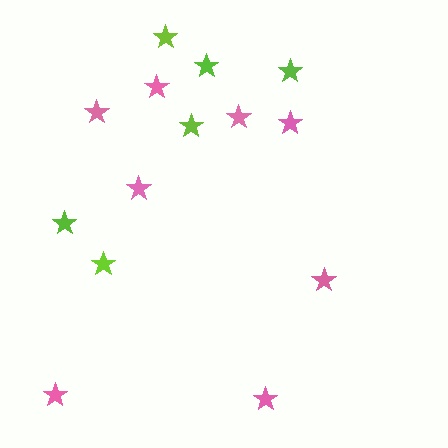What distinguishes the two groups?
There are 2 groups: one group of pink stars (8) and one group of lime stars (6).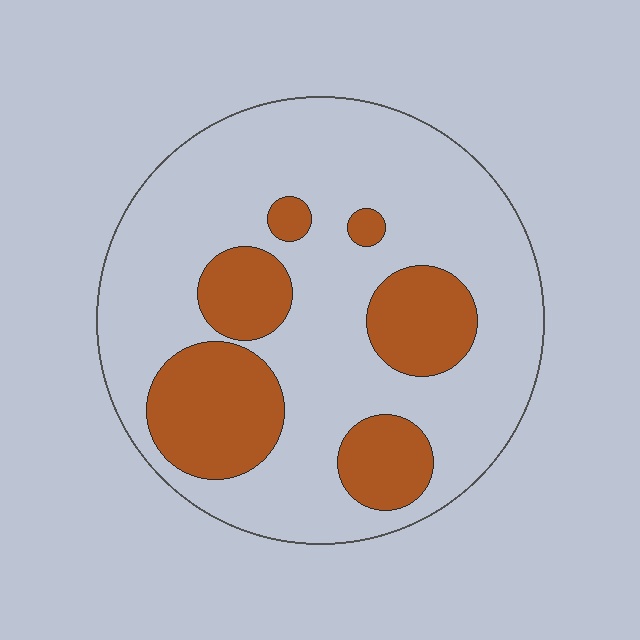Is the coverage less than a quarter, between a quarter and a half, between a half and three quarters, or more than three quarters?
Between a quarter and a half.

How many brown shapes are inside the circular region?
6.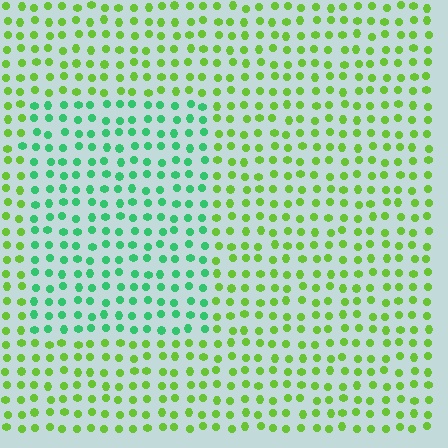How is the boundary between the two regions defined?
The boundary is defined purely by a slight shift in hue (about 46 degrees). Spacing, size, and orientation are identical on both sides.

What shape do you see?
I see a rectangle.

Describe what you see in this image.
The image is filled with small lime elements in a uniform arrangement. A rectangle-shaped region is visible where the elements are tinted to a slightly different hue, forming a subtle color boundary.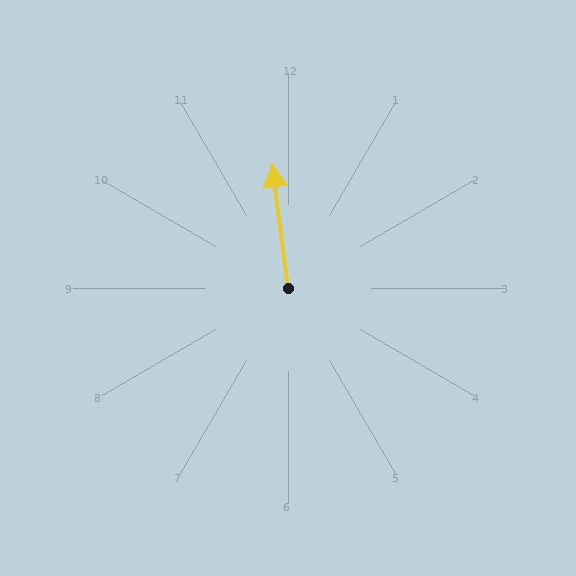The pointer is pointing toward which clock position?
Roughly 12 o'clock.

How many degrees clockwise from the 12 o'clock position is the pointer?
Approximately 353 degrees.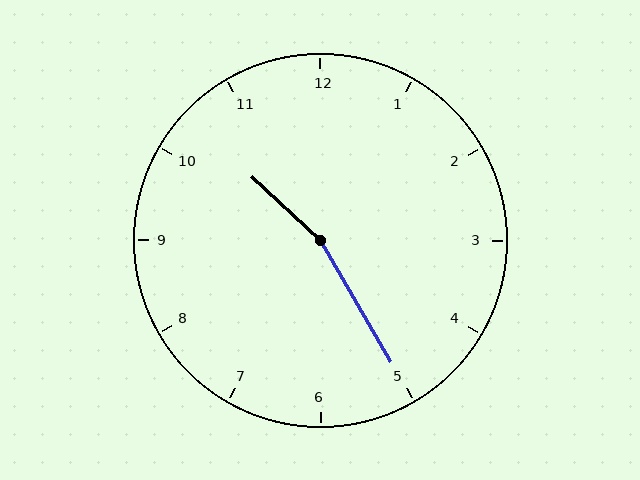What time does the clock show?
10:25.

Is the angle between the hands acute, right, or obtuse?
It is obtuse.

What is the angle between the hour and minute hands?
Approximately 162 degrees.